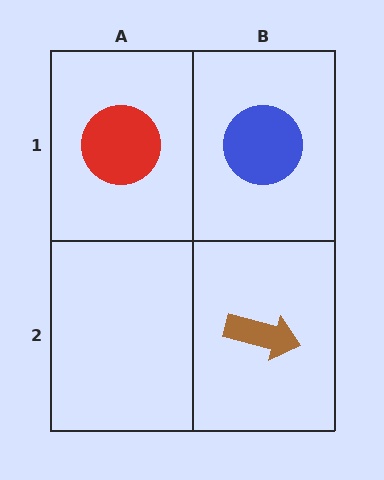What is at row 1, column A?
A red circle.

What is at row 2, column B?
A brown arrow.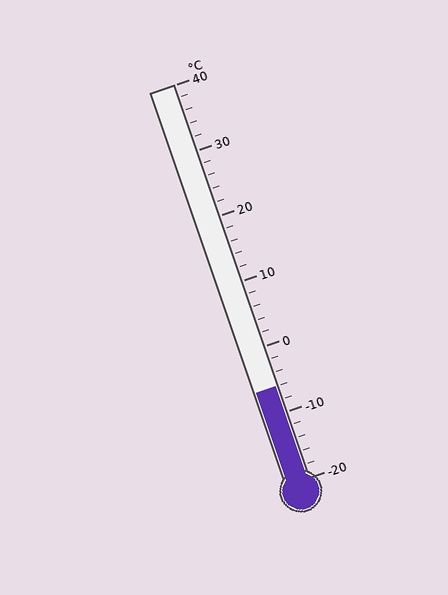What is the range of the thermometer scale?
The thermometer scale ranges from -20°C to 40°C.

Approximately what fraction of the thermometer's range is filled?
The thermometer is filled to approximately 25% of its range.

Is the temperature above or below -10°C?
The temperature is above -10°C.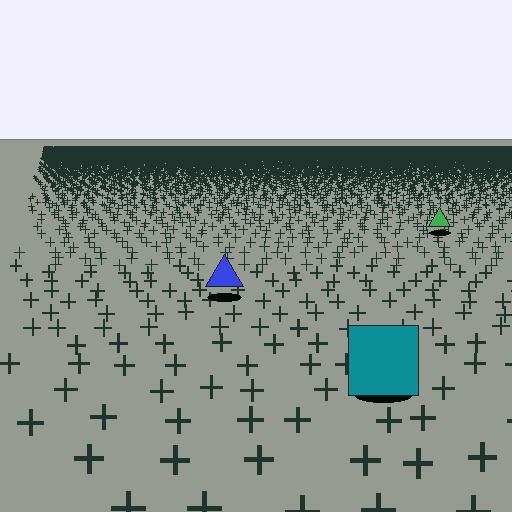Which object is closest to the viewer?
The teal square is closest. The texture marks near it are larger and more spread out.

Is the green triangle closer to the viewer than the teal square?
No. The teal square is closer — you can tell from the texture gradient: the ground texture is coarser near it.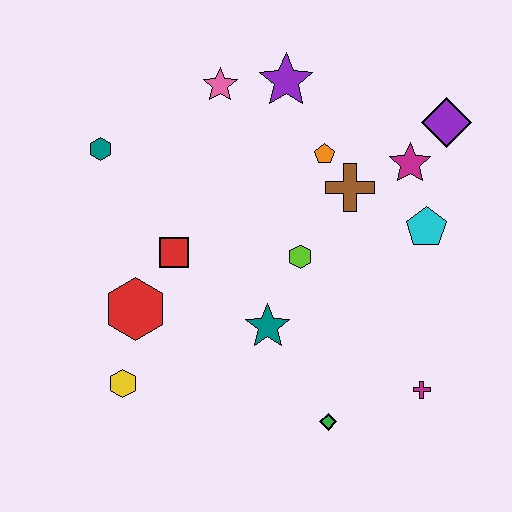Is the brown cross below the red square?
No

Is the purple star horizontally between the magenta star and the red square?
Yes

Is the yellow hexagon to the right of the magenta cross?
No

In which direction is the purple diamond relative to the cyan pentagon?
The purple diamond is above the cyan pentagon.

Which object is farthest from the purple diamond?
The yellow hexagon is farthest from the purple diamond.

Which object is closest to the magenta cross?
The green diamond is closest to the magenta cross.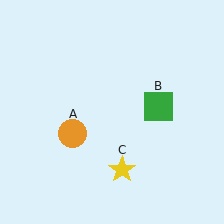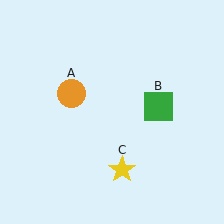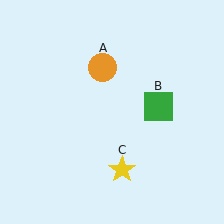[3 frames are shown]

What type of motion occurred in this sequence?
The orange circle (object A) rotated clockwise around the center of the scene.